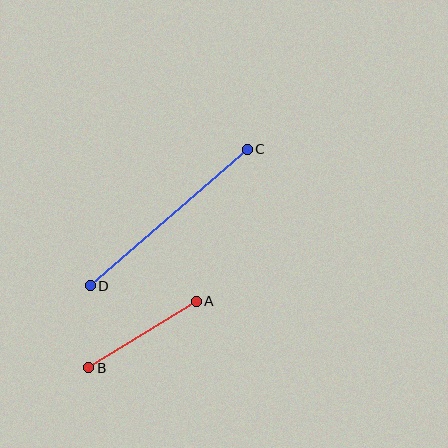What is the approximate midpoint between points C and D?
The midpoint is at approximately (169, 217) pixels.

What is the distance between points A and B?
The distance is approximately 127 pixels.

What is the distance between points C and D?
The distance is approximately 208 pixels.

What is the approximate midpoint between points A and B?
The midpoint is at approximately (142, 334) pixels.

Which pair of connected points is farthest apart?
Points C and D are farthest apart.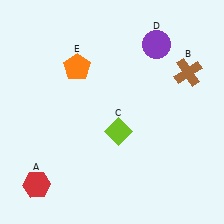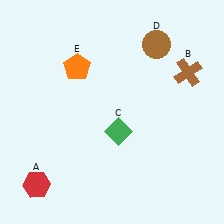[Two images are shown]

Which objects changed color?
C changed from lime to green. D changed from purple to brown.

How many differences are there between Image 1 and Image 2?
There are 2 differences between the two images.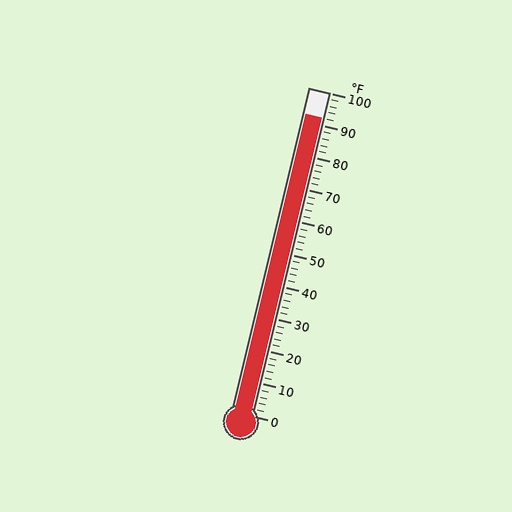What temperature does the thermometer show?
The thermometer shows approximately 92°F.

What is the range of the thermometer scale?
The thermometer scale ranges from 0°F to 100°F.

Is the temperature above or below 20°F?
The temperature is above 20°F.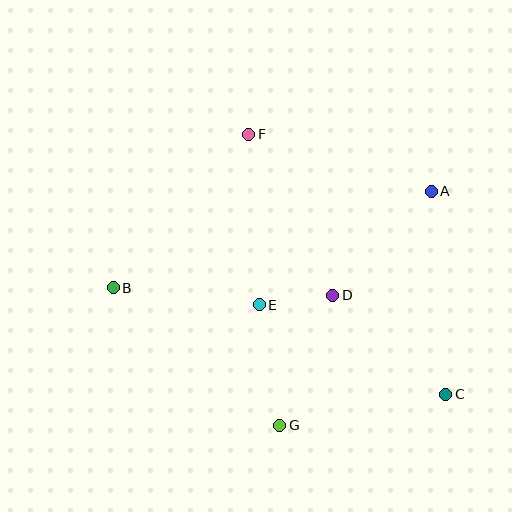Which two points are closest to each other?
Points D and E are closest to each other.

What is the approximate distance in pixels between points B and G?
The distance between B and G is approximately 216 pixels.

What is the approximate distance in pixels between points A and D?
The distance between A and D is approximately 144 pixels.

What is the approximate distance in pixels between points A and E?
The distance between A and E is approximately 206 pixels.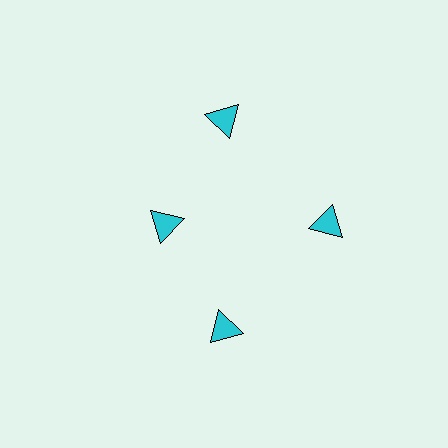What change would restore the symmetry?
The symmetry would be restored by moving it outward, back onto the ring so that all 4 triangles sit at equal angles and equal distance from the center.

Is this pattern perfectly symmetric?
No. The 4 cyan triangles are arranged in a ring, but one element near the 9 o'clock position is pulled inward toward the center, breaking the 4-fold rotational symmetry.